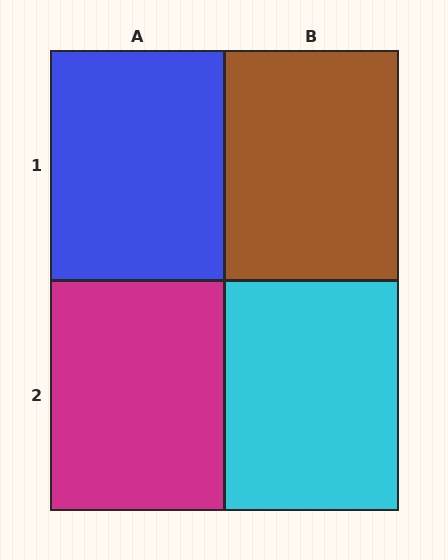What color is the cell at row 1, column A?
Blue.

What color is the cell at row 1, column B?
Brown.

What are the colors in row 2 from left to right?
Magenta, cyan.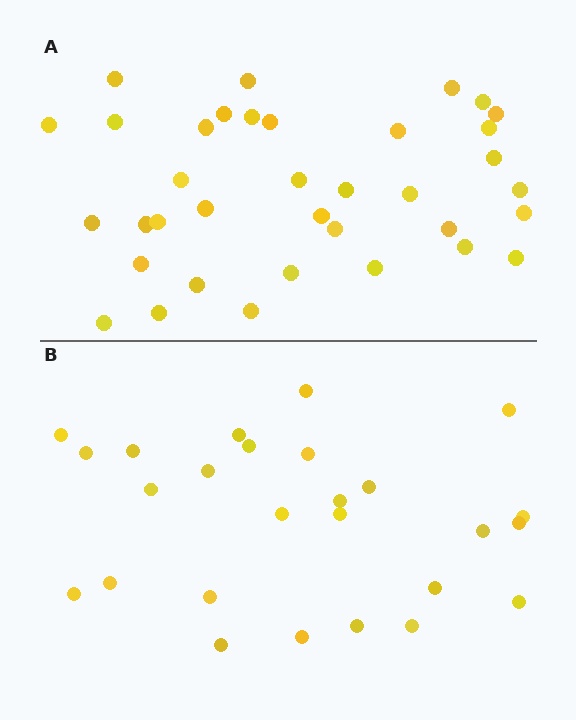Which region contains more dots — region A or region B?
Region A (the top region) has more dots.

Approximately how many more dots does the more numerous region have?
Region A has roughly 10 or so more dots than region B.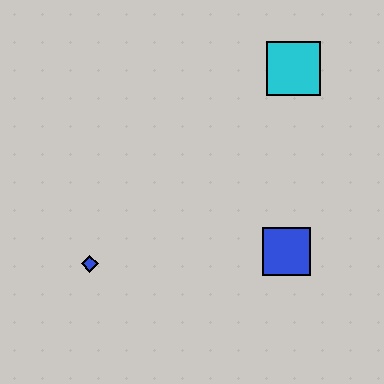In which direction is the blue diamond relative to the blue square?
The blue diamond is to the left of the blue square.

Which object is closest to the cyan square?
The blue square is closest to the cyan square.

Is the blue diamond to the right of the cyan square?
No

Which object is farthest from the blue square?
The blue diamond is farthest from the blue square.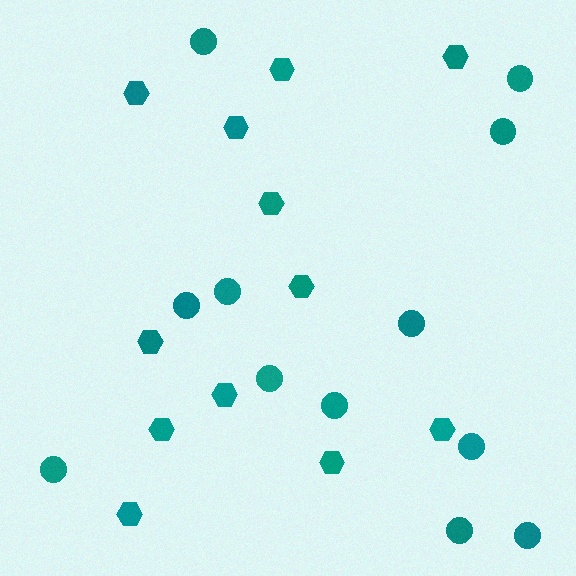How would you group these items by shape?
There are 2 groups: one group of hexagons (12) and one group of circles (12).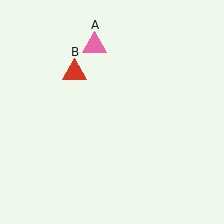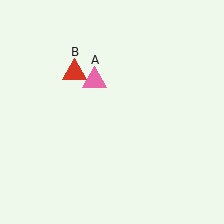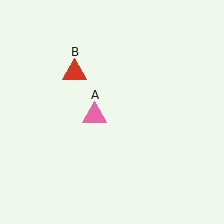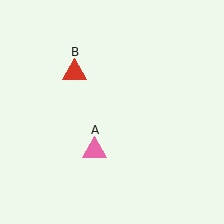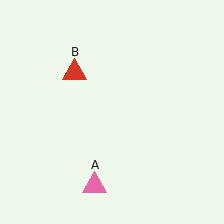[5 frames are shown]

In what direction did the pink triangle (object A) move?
The pink triangle (object A) moved down.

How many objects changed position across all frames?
1 object changed position: pink triangle (object A).